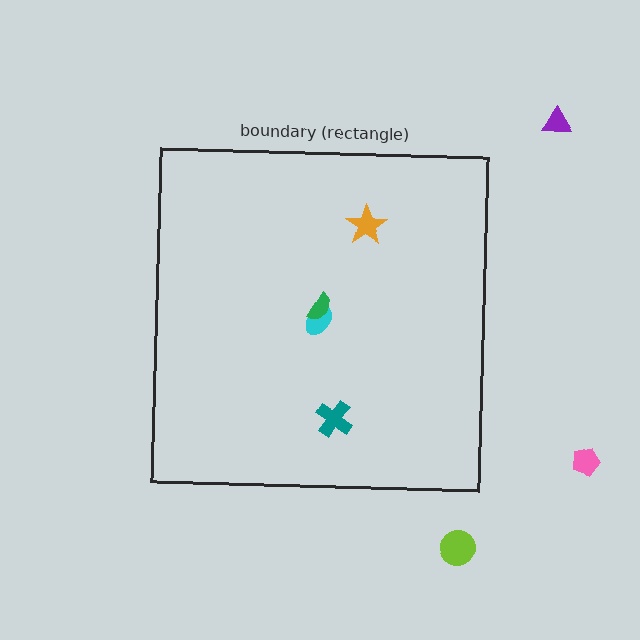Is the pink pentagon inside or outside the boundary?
Outside.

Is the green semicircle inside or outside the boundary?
Inside.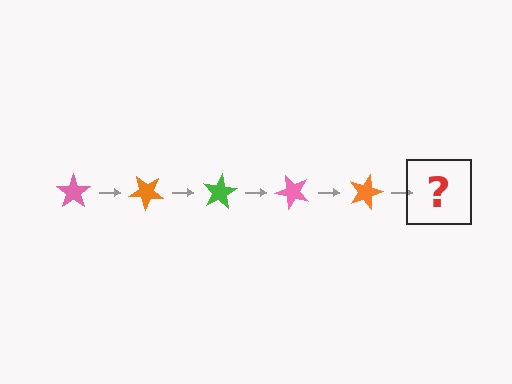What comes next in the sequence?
The next element should be a green star, rotated 200 degrees from the start.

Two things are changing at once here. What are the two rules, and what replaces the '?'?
The two rules are that it rotates 40 degrees each step and the color cycles through pink, orange, and green. The '?' should be a green star, rotated 200 degrees from the start.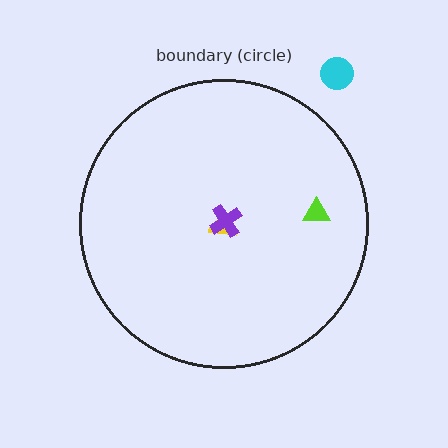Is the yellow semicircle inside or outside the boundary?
Inside.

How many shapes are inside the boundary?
3 inside, 1 outside.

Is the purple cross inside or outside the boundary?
Inside.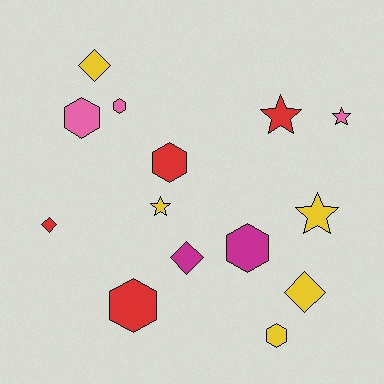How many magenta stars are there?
There are no magenta stars.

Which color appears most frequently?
Yellow, with 5 objects.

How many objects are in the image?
There are 14 objects.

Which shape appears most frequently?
Hexagon, with 6 objects.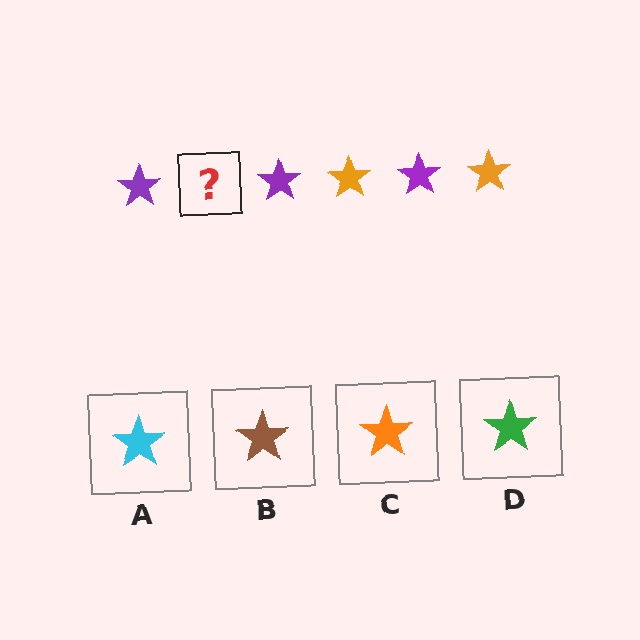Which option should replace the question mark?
Option C.